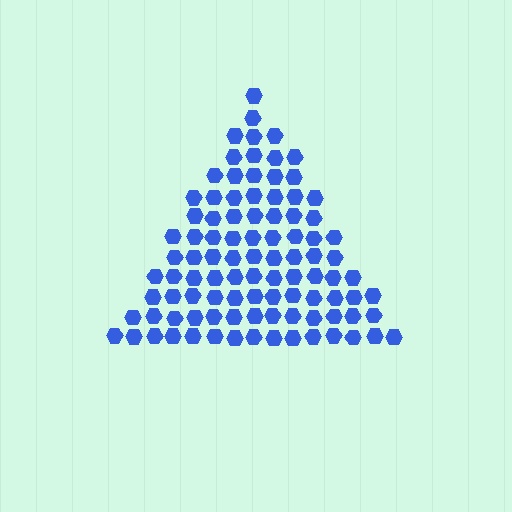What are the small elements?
The small elements are hexagons.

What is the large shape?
The large shape is a triangle.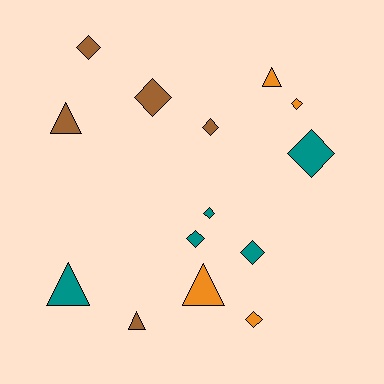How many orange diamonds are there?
There are 2 orange diamonds.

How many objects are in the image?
There are 14 objects.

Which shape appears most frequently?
Diamond, with 9 objects.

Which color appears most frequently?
Brown, with 5 objects.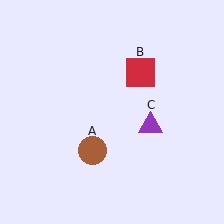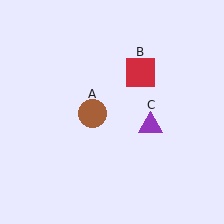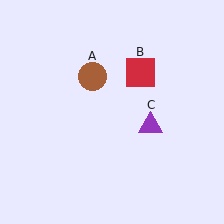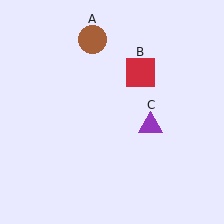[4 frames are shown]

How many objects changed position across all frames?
1 object changed position: brown circle (object A).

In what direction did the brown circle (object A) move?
The brown circle (object A) moved up.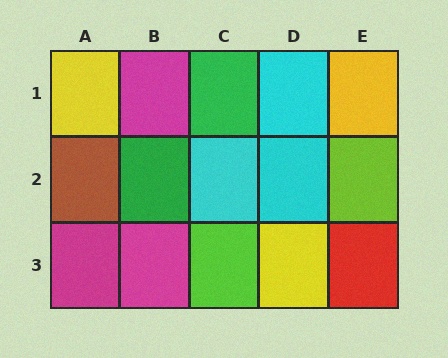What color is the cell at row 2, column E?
Lime.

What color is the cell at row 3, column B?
Magenta.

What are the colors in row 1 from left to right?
Yellow, magenta, green, cyan, yellow.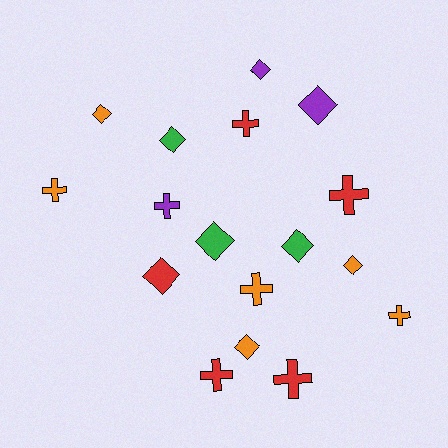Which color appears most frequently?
Orange, with 6 objects.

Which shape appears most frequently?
Diamond, with 9 objects.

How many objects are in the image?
There are 17 objects.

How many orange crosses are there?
There are 3 orange crosses.